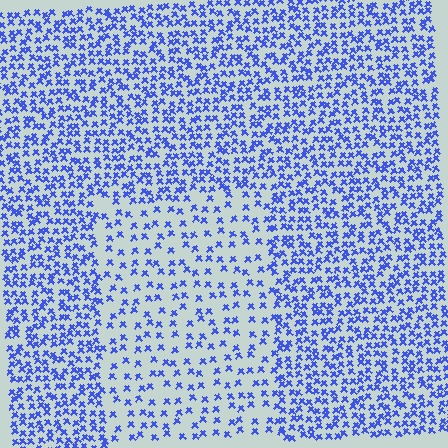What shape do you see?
I see a rectangle.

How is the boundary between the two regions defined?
The boundary is defined by a change in element density (approximately 2.1x ratio). All elements are the same color, size, and shape.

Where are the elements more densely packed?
The elements are more densely packed outside the rectangle boundary.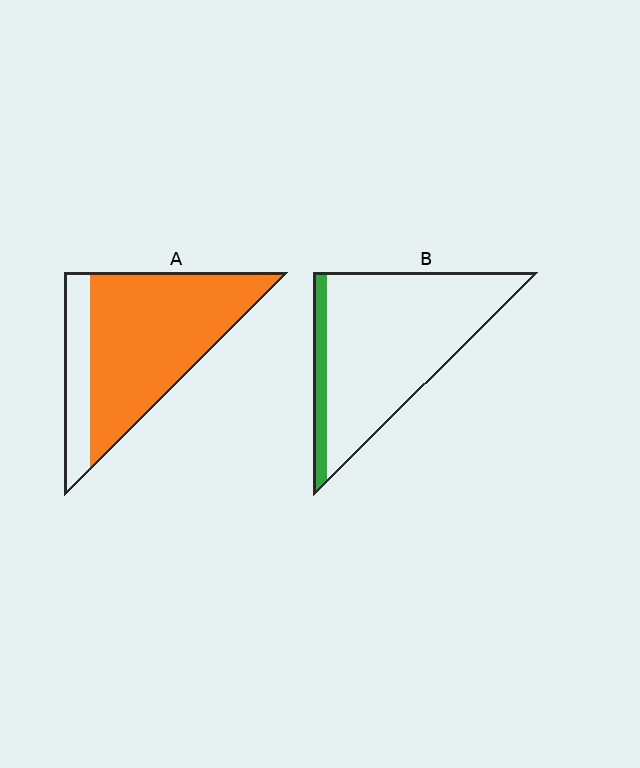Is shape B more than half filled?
No.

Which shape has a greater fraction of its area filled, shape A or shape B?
Shape A.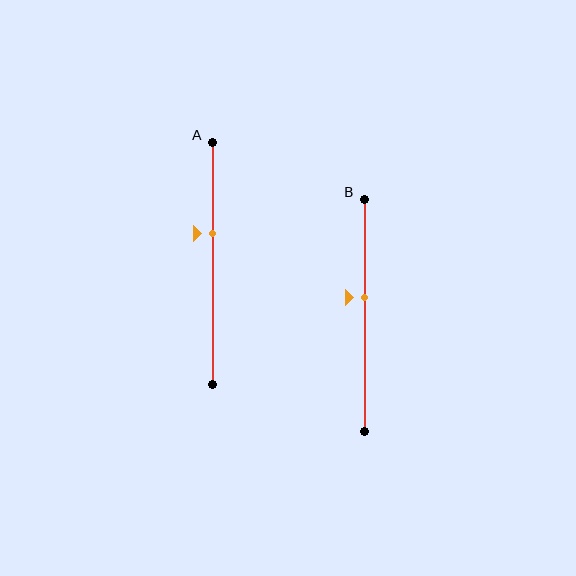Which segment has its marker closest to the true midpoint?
Segment B has its marker closest to the true midpoint.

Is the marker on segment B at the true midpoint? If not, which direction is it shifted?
No, the marker on segment B is shifted upward by about 8% of the segment length.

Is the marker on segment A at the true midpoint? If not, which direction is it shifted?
No, the marker on segment A is shifted upward by about 12% of the segment length.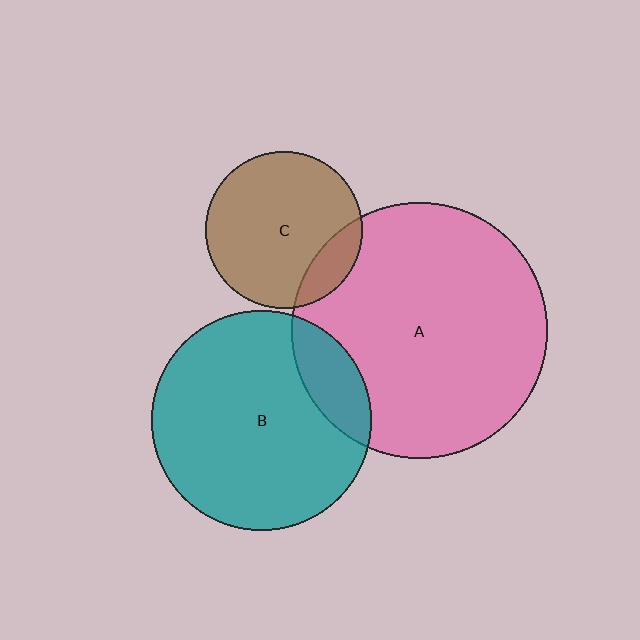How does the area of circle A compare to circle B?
Approximately 1.4 times.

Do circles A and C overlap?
Yes.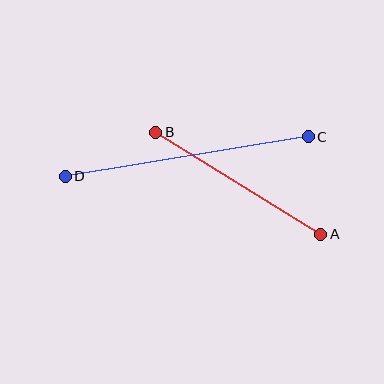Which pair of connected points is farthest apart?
Points C and D are farthest apart.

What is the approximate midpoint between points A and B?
The midpoint is at approximately (238, 183) pixels.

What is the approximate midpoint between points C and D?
The midpoint is at approximately (187, 156) pixels.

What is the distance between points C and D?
The distance is approximately 246 pixels.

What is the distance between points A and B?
The distance is approximately 194 pixels.